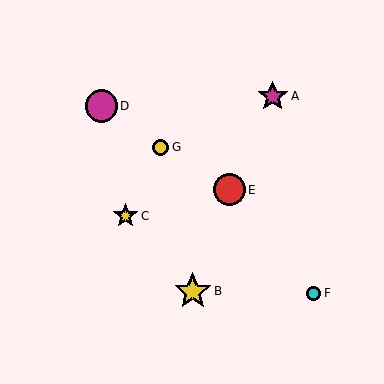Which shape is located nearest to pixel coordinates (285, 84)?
The magenta star (labeled A) at (273, 96) is nearest to that location.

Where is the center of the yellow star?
The center of the yellow star is at (193, 291).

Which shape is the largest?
The yellow star (labeled B) is the largest.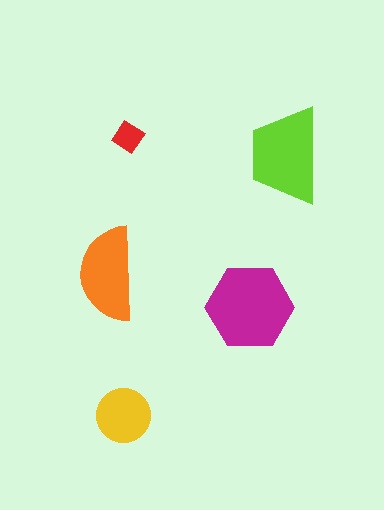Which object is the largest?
The magenta hexagon.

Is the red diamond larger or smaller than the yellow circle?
Smaller.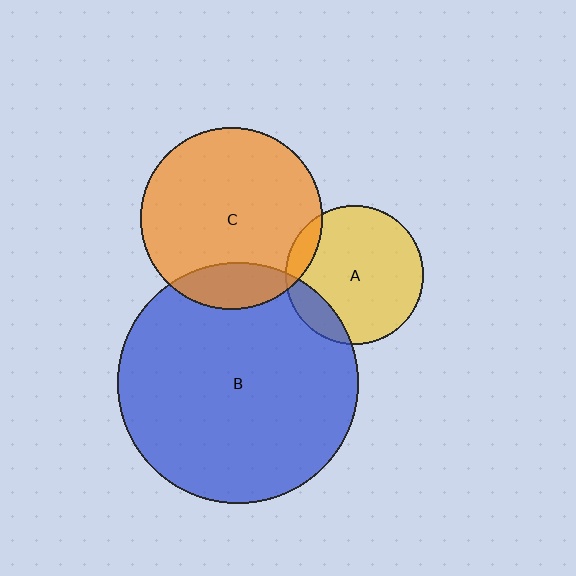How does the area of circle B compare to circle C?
Approximately 1.7 times.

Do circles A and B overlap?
Yes.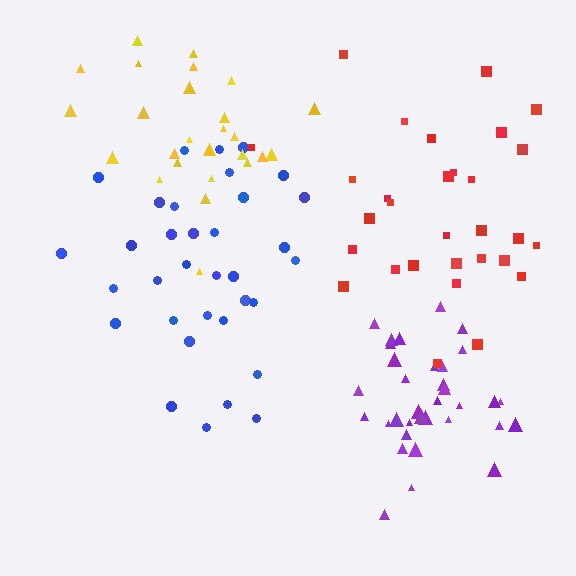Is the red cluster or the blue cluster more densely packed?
Blue.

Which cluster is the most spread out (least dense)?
Red.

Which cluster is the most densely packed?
Purple.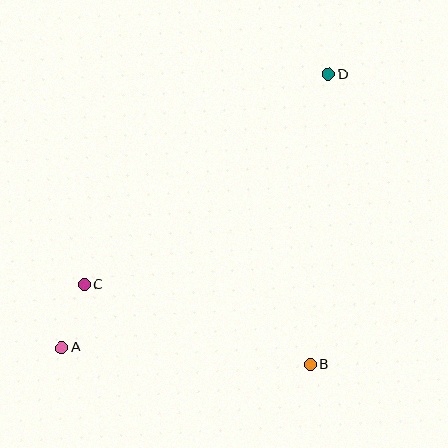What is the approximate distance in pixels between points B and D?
The distance between B and D is approximately 291 pixels.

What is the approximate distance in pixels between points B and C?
The distance between B and C is approximately 240 pixels.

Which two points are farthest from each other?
Points A and D are farthest from each other.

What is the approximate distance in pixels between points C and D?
The distance between C and D is approximately 323 pixels.